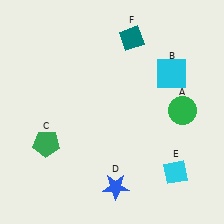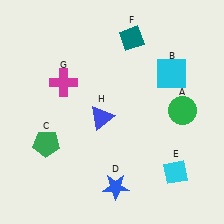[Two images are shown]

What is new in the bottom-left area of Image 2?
A blue triangle (H) was added in the bottom-left area of Image 2.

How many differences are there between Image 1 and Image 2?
There are 2 differences between the two images.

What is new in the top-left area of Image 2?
A magenta cross (G) was added in the top-left area of Image 2.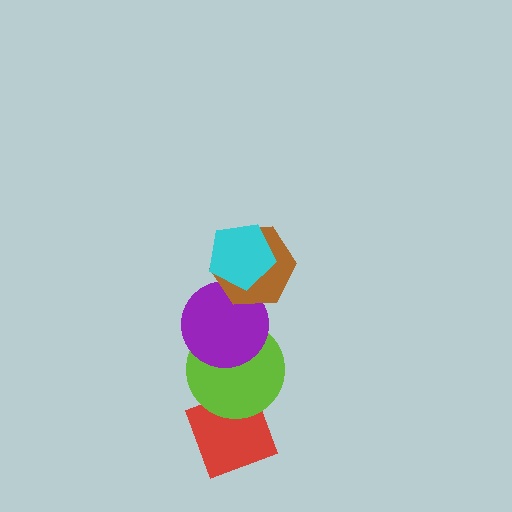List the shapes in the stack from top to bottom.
From top to bottom: the cyan pentagon, the brown hexagon, the purple circle, the lime circle, the red diamond.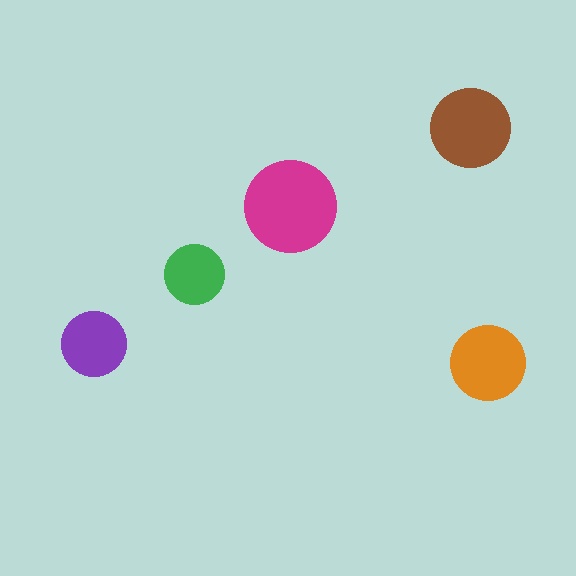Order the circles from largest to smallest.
the magenta one, the brown one, the orange one, the purple one, the green one.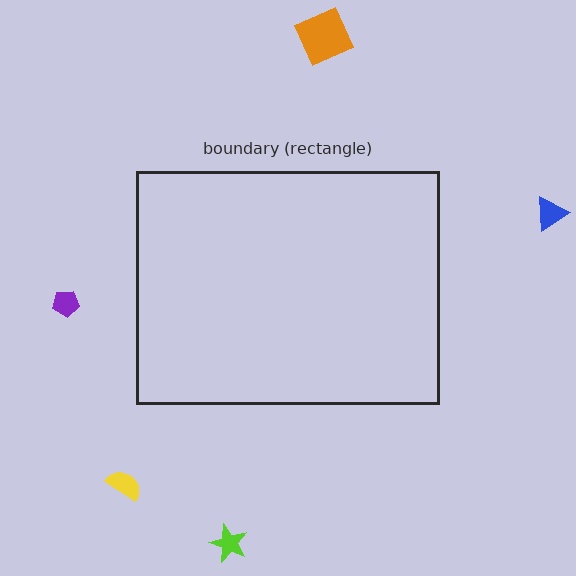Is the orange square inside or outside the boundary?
Outside.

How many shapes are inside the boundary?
0 inside, 5 outside.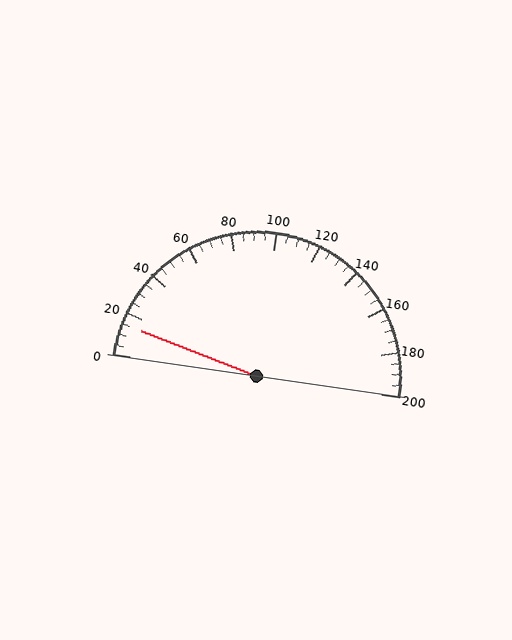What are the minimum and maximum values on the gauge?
The gauge ranges from 0 to 200.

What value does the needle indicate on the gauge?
The needle indicates approximately 15.